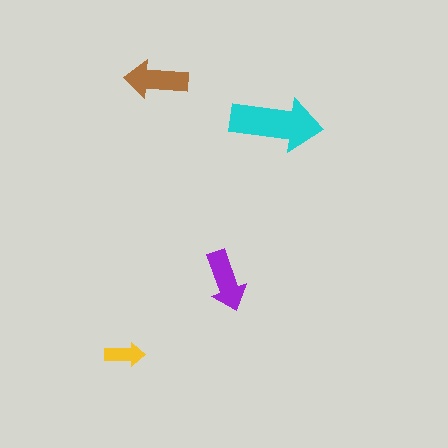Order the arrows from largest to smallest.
the cyan one, the brown one, the purple one, the yellow one.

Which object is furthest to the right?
The cyan arrow is rightmost.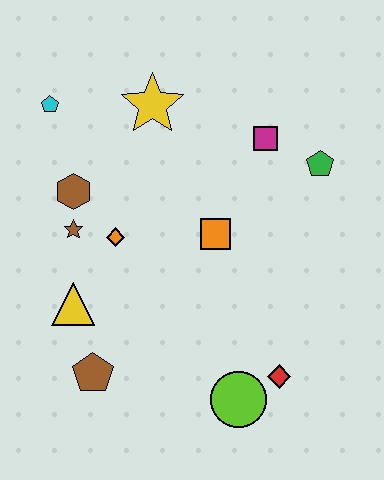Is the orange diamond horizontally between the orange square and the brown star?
Yes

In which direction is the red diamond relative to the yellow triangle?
The red diamond is to the right of the yellow triangle.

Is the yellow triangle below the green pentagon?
Yes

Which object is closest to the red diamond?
The lime circle is closest to the red diamond.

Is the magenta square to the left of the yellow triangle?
No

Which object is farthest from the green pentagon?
The brown pentagon is farthest from the green pentagon.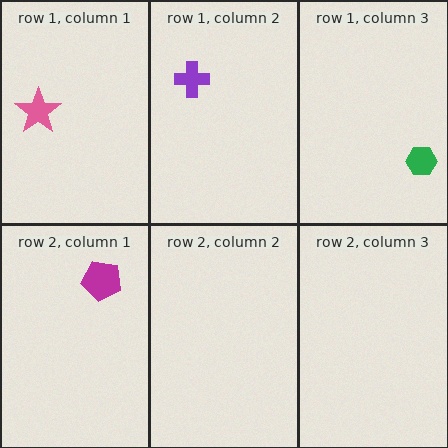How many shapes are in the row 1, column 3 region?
1.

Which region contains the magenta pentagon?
The row 2, column 1 region.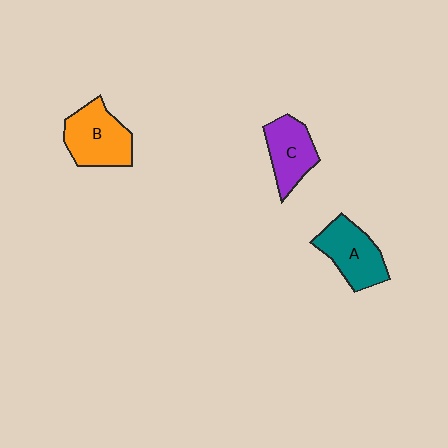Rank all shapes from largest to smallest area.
From largest to smallest: B (orange), A (teal), C (purple).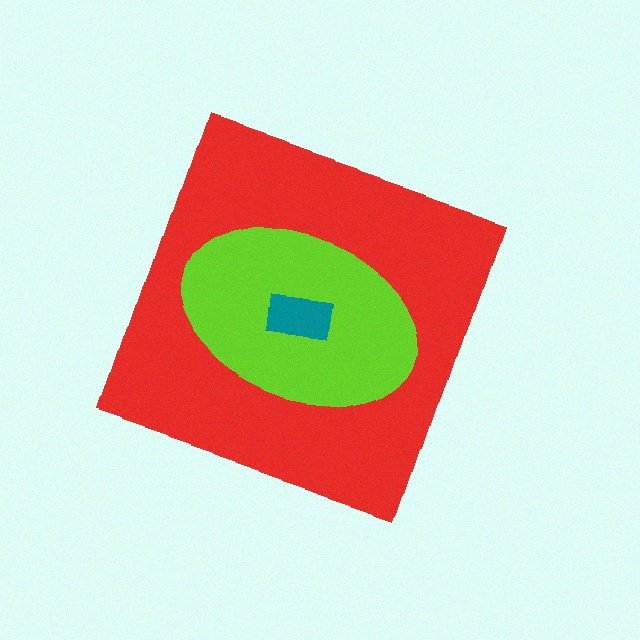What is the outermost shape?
The red diamond.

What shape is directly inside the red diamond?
The lime ellipse.